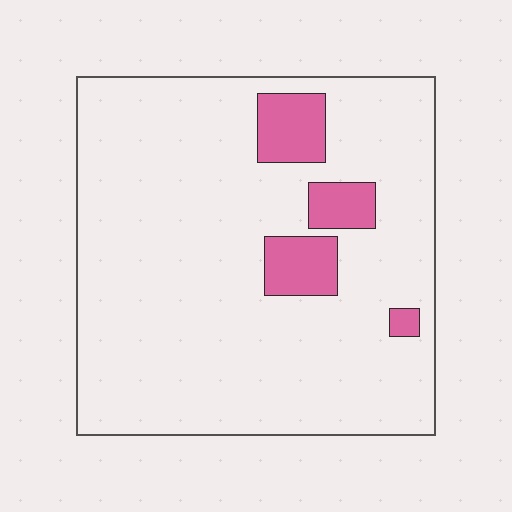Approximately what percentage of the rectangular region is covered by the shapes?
Approximately 10%.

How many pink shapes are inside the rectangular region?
4.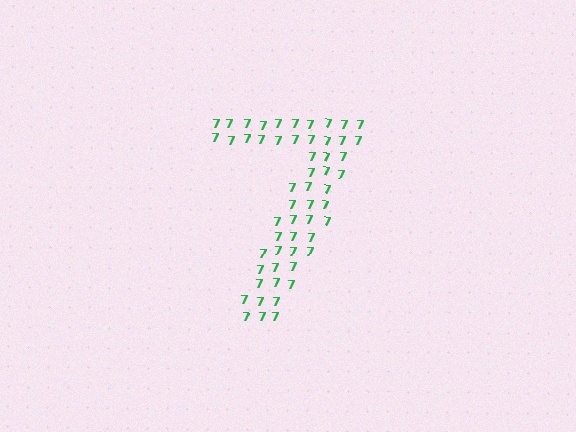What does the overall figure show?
The overall figure shows the digit 7.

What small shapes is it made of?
It is made of small digit 7's.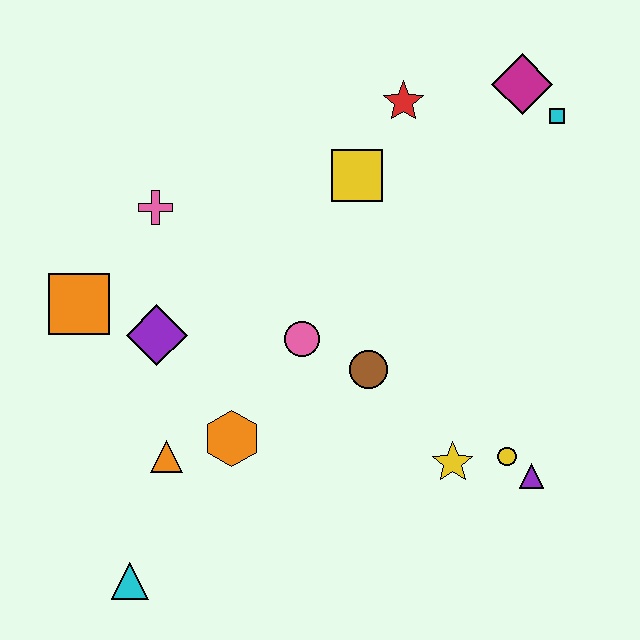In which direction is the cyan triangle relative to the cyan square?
The cyan triangle is below the cyan square.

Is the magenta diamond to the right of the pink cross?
Yes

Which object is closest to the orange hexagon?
The orange triangle is closest to the orange hexagon.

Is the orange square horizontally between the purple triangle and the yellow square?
No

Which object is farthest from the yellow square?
The cyan triangle is farthest from the yellow square.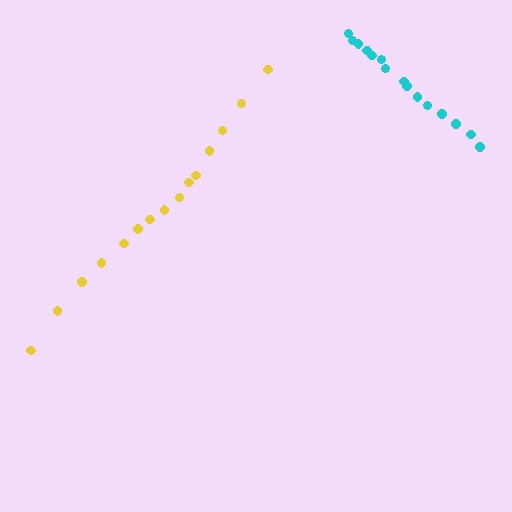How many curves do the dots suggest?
There are 2 distinct paths.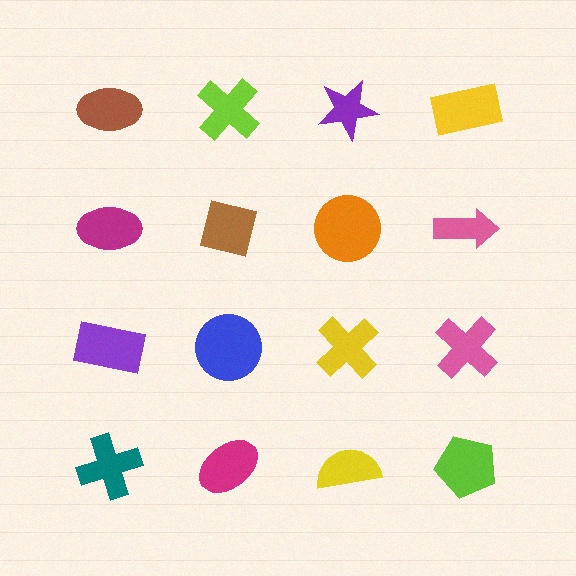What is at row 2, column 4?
A pink arrow.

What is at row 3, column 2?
A blue circle.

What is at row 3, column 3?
A yellow cross.